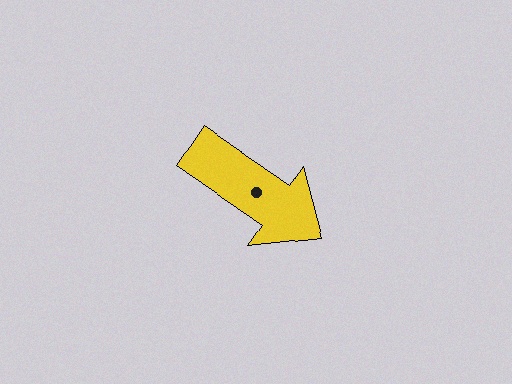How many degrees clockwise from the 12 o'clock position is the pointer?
Approximately 124 degrees.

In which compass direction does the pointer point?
Southeast.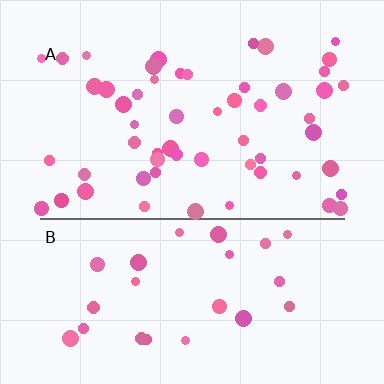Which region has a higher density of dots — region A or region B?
A (the top).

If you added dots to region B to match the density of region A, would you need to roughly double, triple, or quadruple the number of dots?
Approximately double.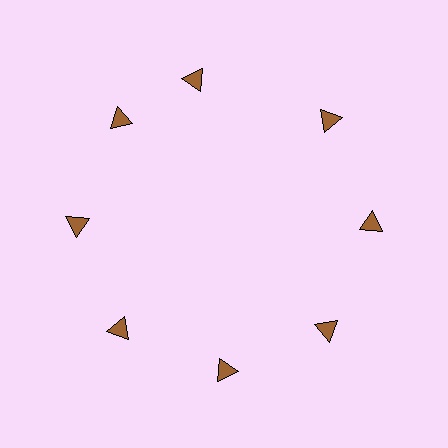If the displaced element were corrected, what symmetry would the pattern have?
It would have 8-fold rotational symmetry — the pattern would map onto itself every 45 degrees.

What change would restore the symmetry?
The symmetry would be restored by rotating it back into even spacing with its neighbors so that all 8 triangles sit at equal angles and equal distance from the center.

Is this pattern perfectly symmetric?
No. The 8 brown triangles are arranged in a ring, but one element near the 12 o'clock position is rotated out of alignment along the ring, breaking the 8-fold rotational symmetry.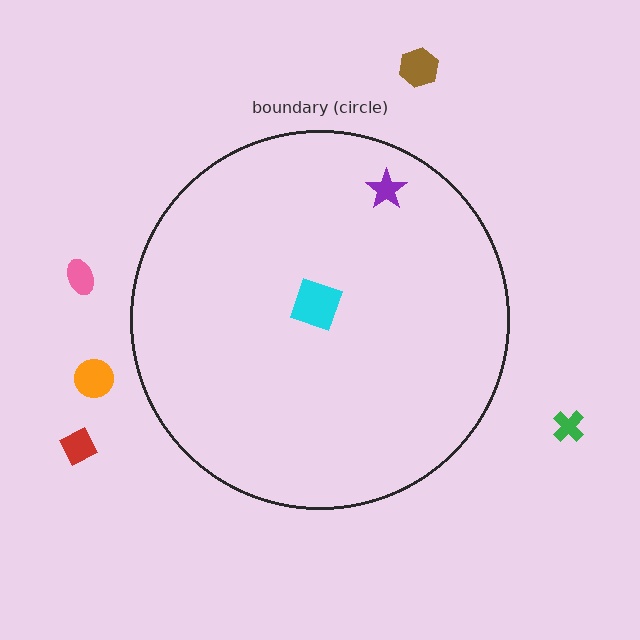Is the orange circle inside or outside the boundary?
Outside.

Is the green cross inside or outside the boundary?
Outside.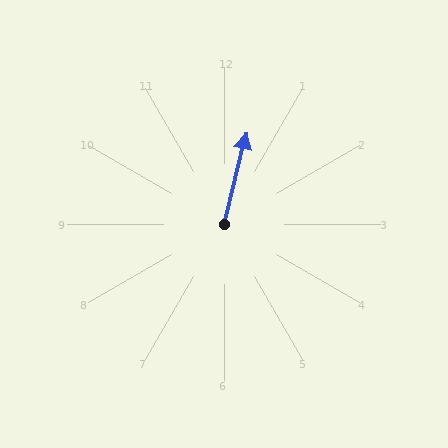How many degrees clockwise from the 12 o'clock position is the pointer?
Approximately 14 degrees.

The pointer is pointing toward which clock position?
Roughly 12 o'clock.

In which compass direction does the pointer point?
North.